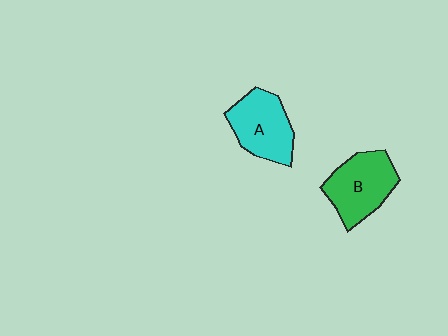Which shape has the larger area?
Shape B (green).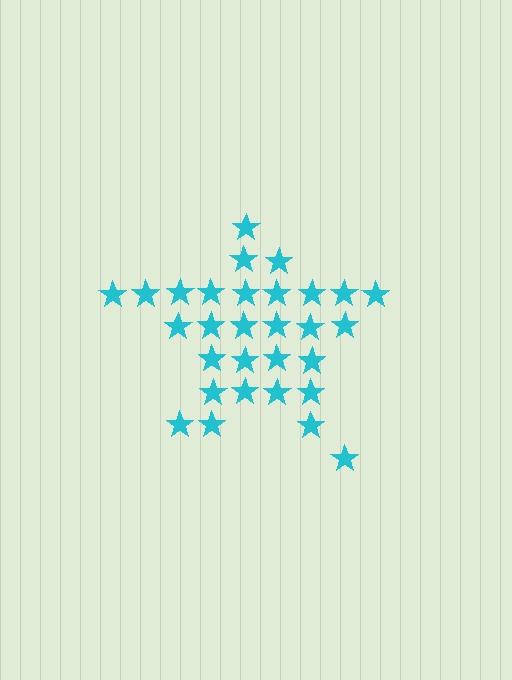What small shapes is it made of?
It is made of small stars.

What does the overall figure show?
The overall figure shows a star.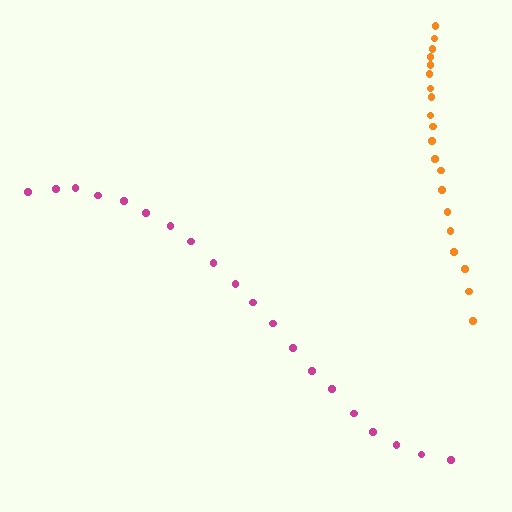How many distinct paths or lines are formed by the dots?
There are 2 distinct paths.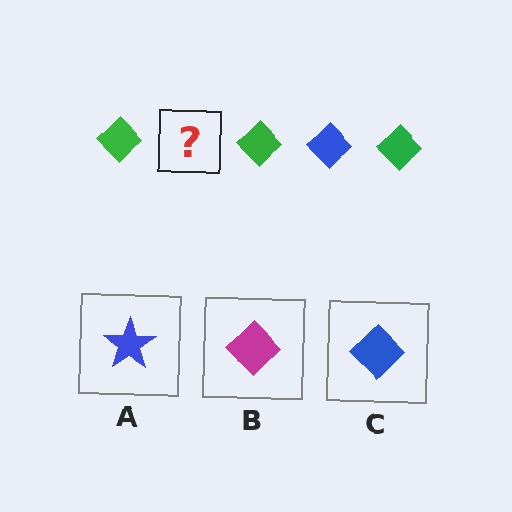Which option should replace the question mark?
Option C.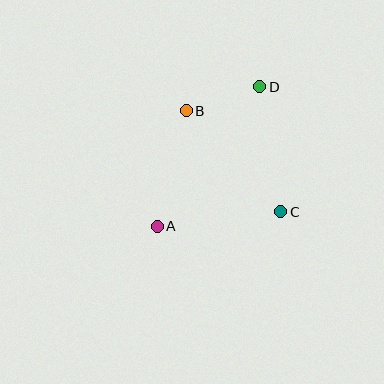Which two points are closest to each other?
Points B and D are closest to each other.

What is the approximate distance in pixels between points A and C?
The distance between A and C is approximately 124 pixels.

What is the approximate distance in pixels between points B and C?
The distance between B and C is approximately 138 pixels.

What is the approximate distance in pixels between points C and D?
The distance between C and D is approximately 126 pixels.